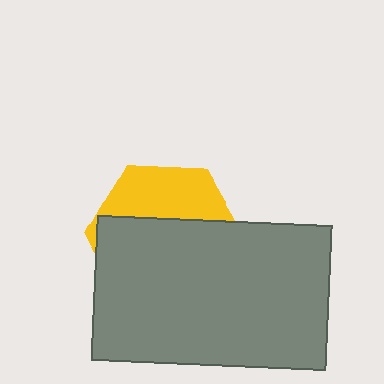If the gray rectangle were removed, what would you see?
You would see the complete yellow hexagon.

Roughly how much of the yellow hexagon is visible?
A small part of it is visible (roughly 35%).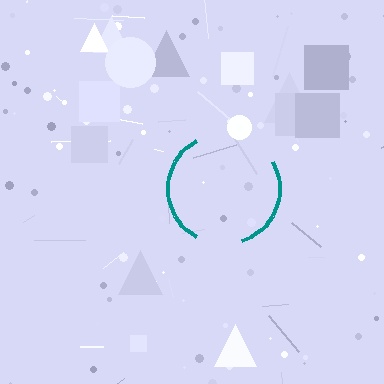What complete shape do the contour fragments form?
The contour fragments form a circle.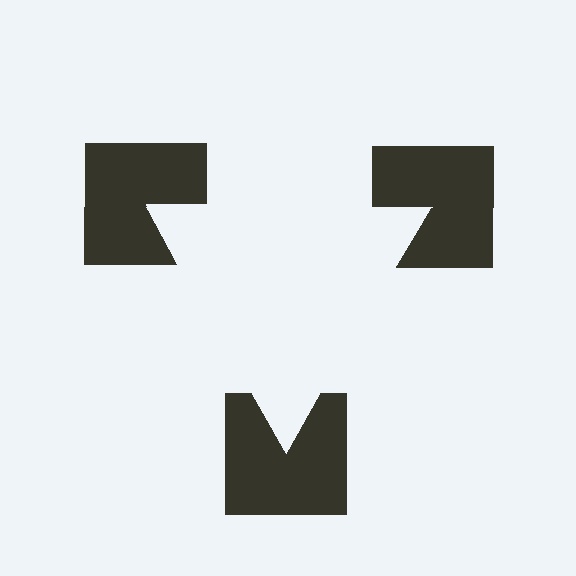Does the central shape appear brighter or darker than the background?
It typically appears slightly brighter than the background, even though no actual brightness change is drawn.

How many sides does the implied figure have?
3 sides.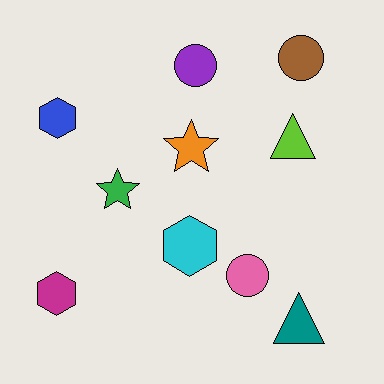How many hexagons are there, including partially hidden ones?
There are 3 hexagons.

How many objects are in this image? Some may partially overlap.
There are 10 objects.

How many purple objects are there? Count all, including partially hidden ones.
There is 1 purple object.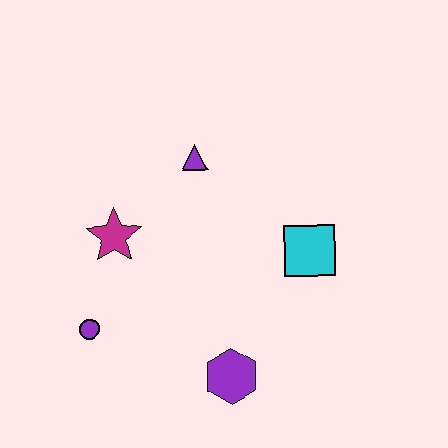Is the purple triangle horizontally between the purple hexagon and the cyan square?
No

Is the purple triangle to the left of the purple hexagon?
Yes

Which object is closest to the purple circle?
The magenta star is closest to the purple circle.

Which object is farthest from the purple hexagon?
The purple triangle is farthest from the purple hexagon.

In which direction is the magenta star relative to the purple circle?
The magenta star is above the purple circle.